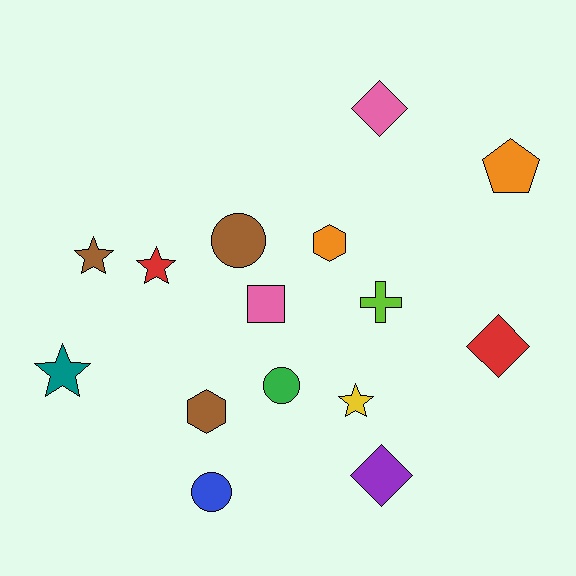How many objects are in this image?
There are 15 objects.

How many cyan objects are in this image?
There are no cyan objects.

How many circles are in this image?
There are 3 circles.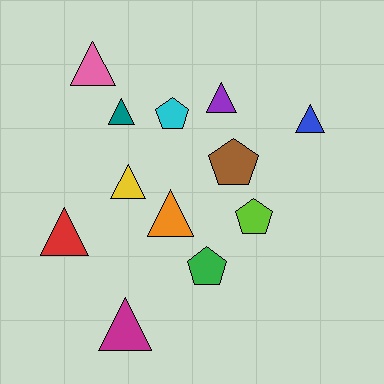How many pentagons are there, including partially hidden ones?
There are 4 pentagons.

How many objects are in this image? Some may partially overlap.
There are 12 objects.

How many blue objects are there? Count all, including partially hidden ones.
There is 1 blue object.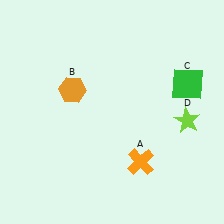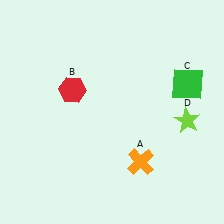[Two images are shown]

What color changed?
The hexagon (B) changed from orange in Image 1 to red in Image 2.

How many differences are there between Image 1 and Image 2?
There is 1 difference between the two images.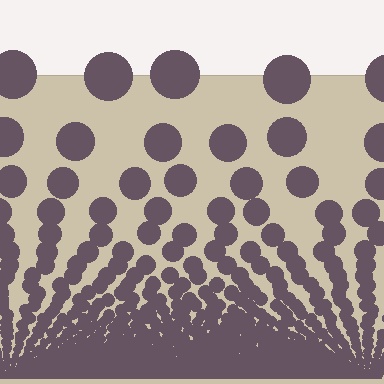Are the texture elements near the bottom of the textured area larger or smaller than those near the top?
Smaller. The gradient is inverted — elements near the bottom are smaller and denser.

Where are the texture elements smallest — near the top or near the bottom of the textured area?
Near the bottom.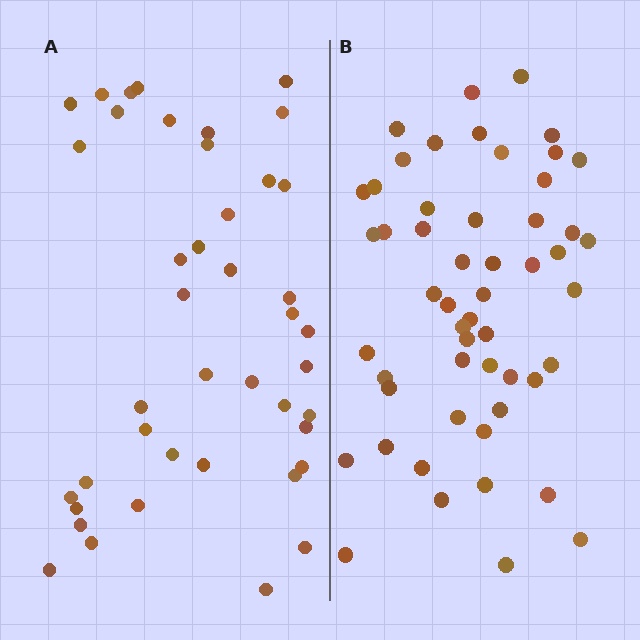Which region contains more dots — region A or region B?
Region B (the right region) has more dots.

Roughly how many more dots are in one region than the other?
Region B has roughly 12 or so more dots than region A.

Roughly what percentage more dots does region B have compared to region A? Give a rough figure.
About 25% more.